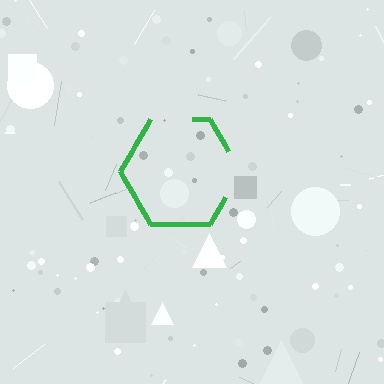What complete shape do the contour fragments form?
The contour fragments form a hexagon.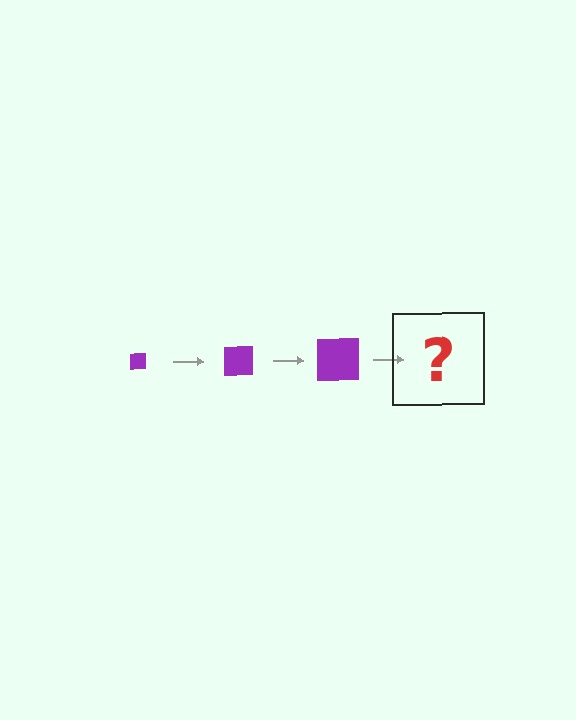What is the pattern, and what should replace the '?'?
The pattern is that the square gets progressively larger each step. The '?' should be a purple square, larger than the previous one.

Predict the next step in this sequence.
The next step is a purple square, larger than the previous one.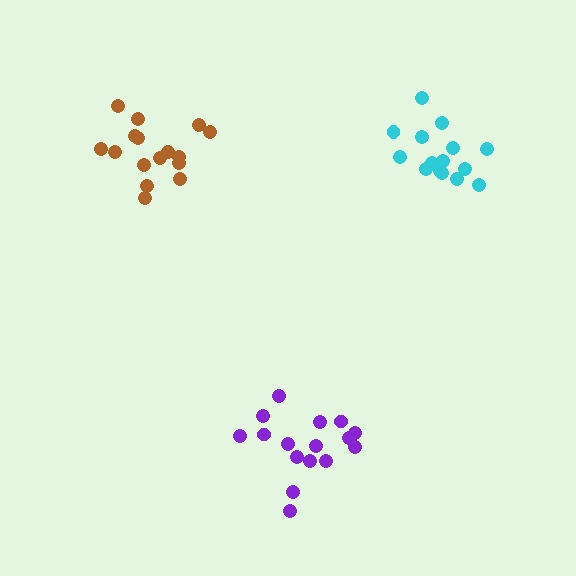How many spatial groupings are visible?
There are 3 spatial groupings.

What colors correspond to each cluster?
The clusters are colored: purple, cyan, brown.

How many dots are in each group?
Group 1: 16 dots, Group 2: 15 dots, Group 3: 16 dots (47 total).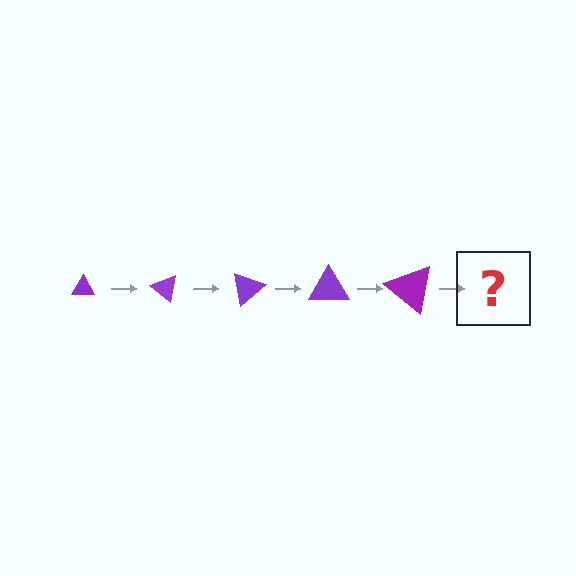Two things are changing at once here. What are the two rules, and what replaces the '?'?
The two rules are that the triangle grows larger each step and it rotates 40 degrees each step. The '?' should be a triangle, larger than the previous one and rotated 200 degrees from the start.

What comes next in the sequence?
The next element should be a triangle, larger than the previous one and rotated 200 degrees from the start.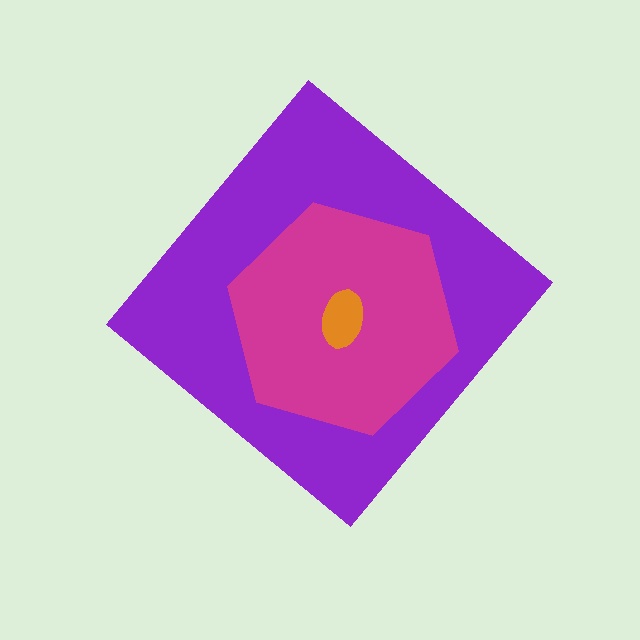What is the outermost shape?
The purple diamond.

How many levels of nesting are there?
3.